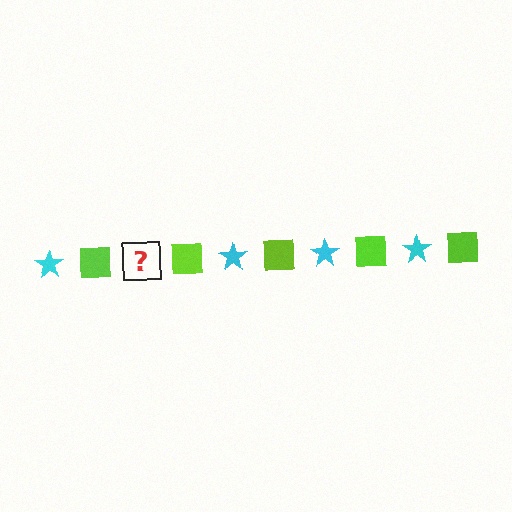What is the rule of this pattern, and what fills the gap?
The rule is that the pattern alternates between cyan star and lime square. The gap should be filled with a cyan star.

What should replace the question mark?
The question mark should be replaced with a cyan star.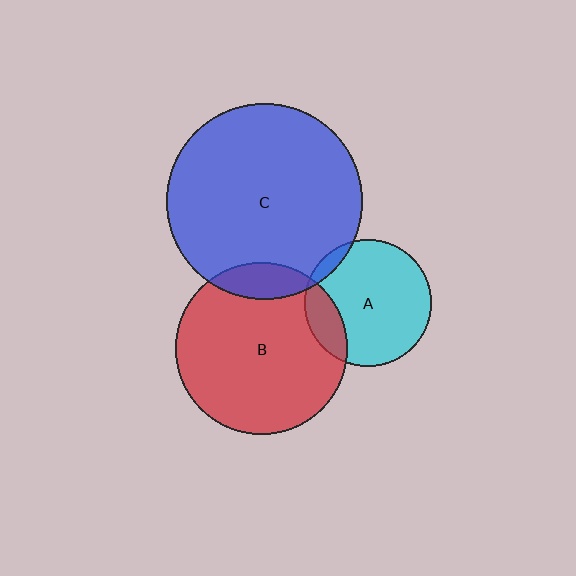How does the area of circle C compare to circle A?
Approximately 2.4 times.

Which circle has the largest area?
Circle C (blue).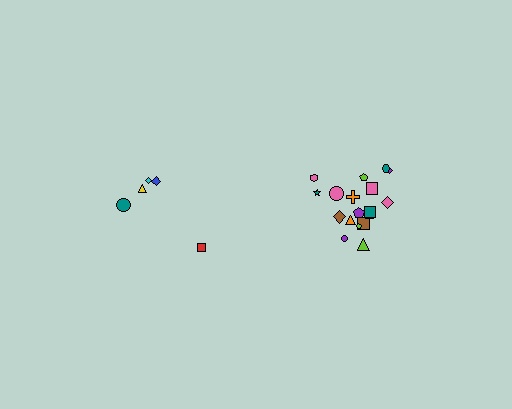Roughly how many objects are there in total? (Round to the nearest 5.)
Roughly 25 objects in total.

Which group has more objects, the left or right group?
The right group.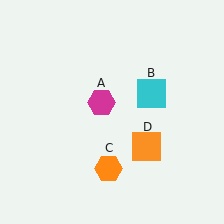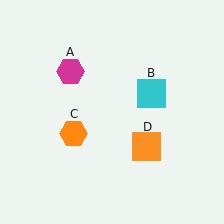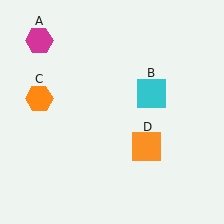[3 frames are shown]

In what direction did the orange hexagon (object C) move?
The orange hexagon (object C) moved up and to the left.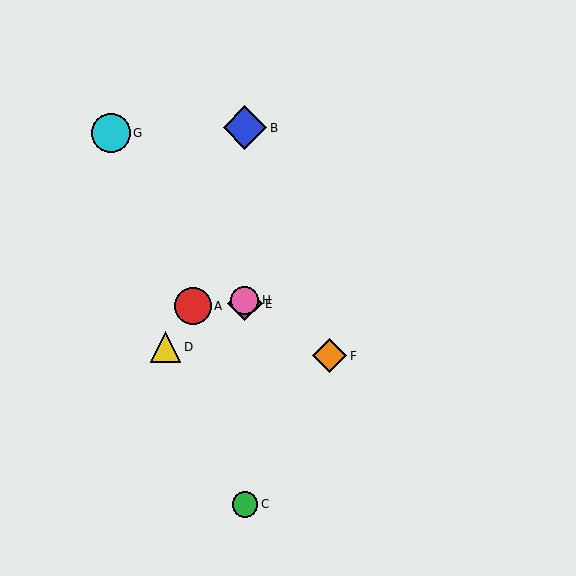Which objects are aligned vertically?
Objects B, C, E, H are aligned vertically.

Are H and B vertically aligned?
Yes, both are at x≈245.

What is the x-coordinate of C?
Object C is at x≈245.